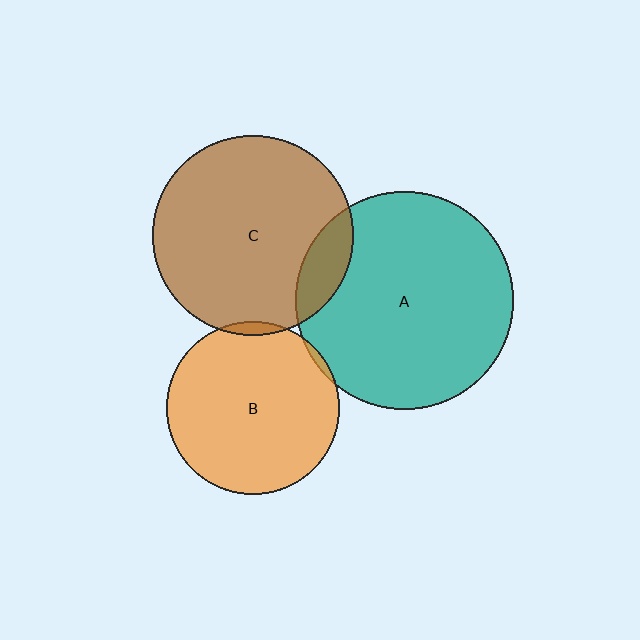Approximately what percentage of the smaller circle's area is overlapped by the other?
Approximately 5%.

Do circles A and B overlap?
Yes.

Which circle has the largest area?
Circle A (teal).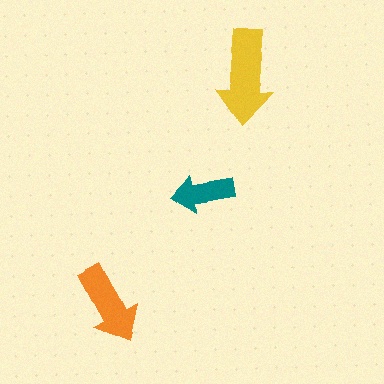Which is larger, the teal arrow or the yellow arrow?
The yellow one.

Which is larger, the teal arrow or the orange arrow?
The orange one.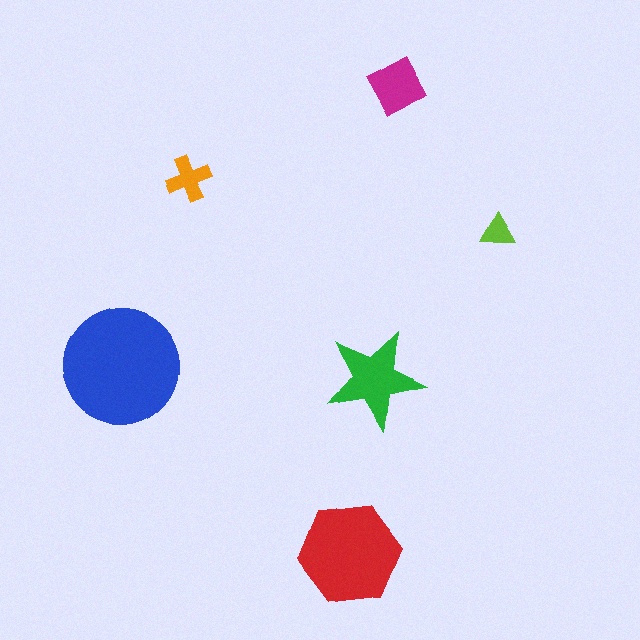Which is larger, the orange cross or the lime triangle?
The orange cross.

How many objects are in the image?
There are 6 objects in the image.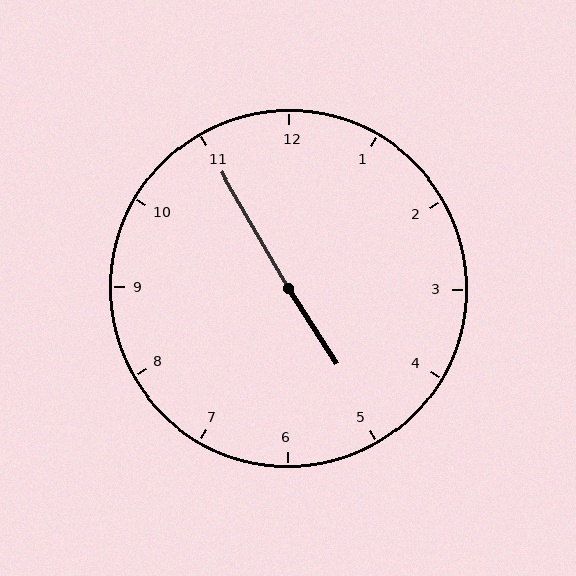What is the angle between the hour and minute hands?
Approximately 178 degrees.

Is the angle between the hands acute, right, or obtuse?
It is obtuse.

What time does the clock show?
4:55.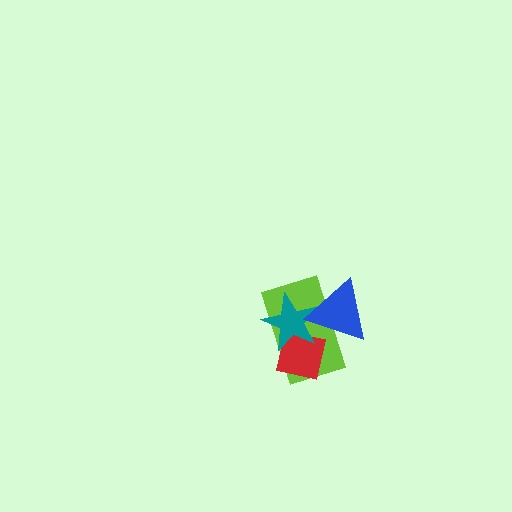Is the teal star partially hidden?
Yes, it is partially covered by another shape.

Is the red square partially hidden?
Yes, it is partially covered by another shape.